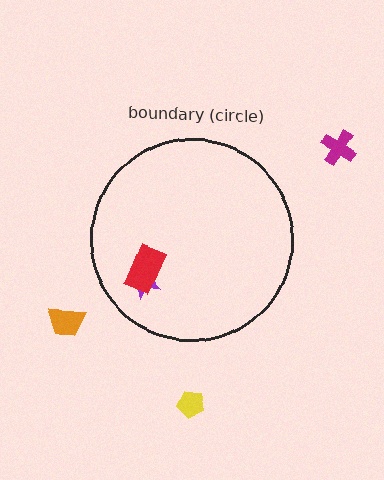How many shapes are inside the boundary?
2 inside, 3 outside.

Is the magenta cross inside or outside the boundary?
Outside.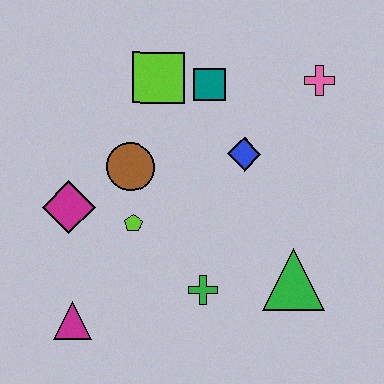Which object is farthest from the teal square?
The magenta triangle is farthest from the teal square.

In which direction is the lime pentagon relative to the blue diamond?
The lime pentagon is to the left of the blue diamond.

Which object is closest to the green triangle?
The green cross is closest to the green triangle.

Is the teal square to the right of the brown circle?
Yes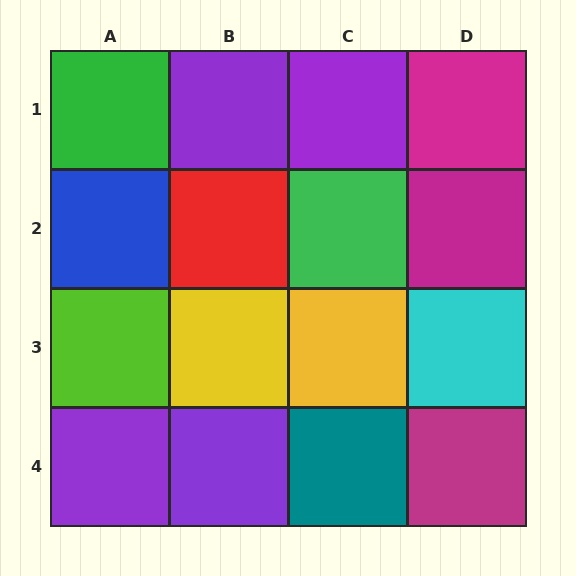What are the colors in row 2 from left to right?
Blue, red, green, magenta.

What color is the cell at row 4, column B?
Purple.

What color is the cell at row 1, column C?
Purple.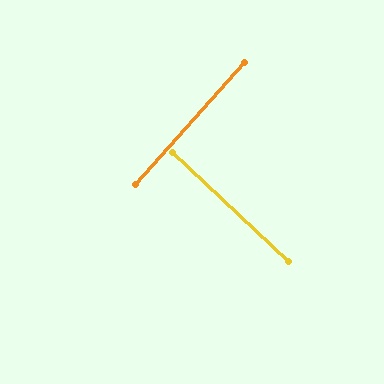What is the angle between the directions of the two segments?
Approximately 88 degrees.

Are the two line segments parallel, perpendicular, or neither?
Perpendicular — they meet at approximately 88°.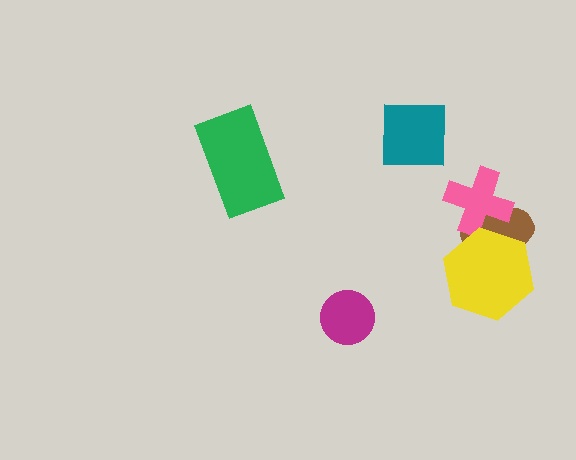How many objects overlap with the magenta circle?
0 objects overlap with the magenta circle.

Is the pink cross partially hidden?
Yes, it is partially covered by another shape.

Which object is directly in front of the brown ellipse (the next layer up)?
The pink cross is directly in front of the brown ellipse.